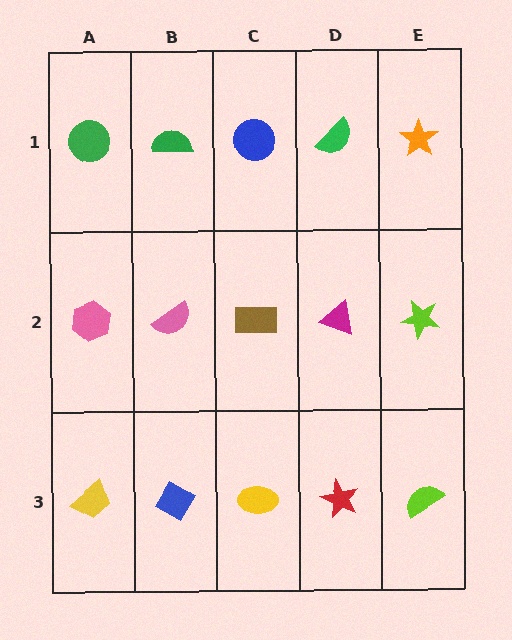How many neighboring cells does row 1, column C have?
3.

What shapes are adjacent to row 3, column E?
A lime star (row 2, column E), a red star (row 3, column D).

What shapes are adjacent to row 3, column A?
A pink hexagon (row 2, column A), a blue diamond (row 3, column B).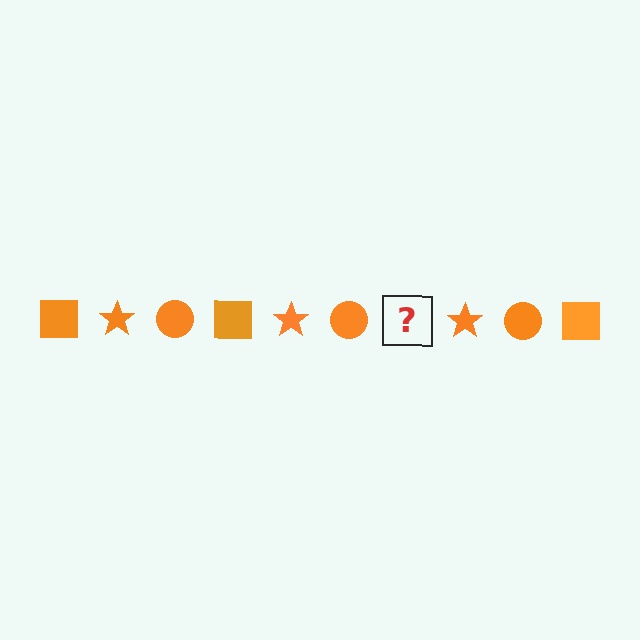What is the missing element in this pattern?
The missing element is an orange square.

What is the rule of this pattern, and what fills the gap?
The rule is that the pattern cycles through square, star, circle shapes in orange. The gap should be filled with an orange square.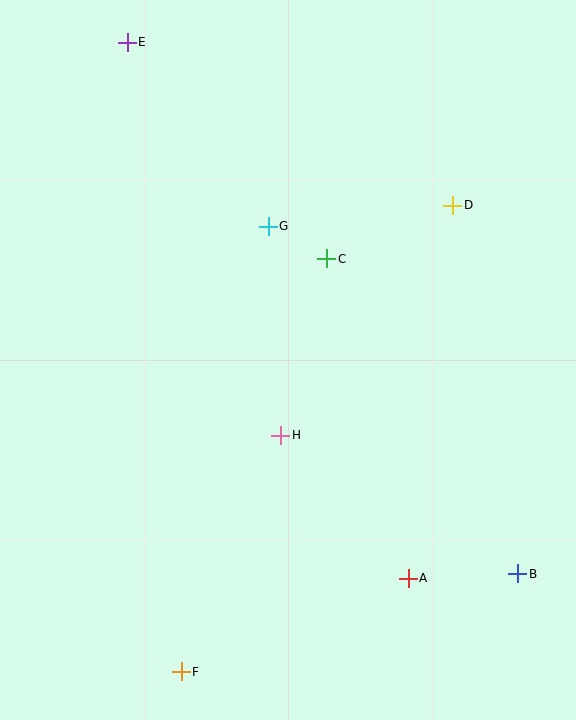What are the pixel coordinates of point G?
Point G is at (268, 226).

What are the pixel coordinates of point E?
Point E is at (127, 42).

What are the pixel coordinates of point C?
Point C is at (327, 259).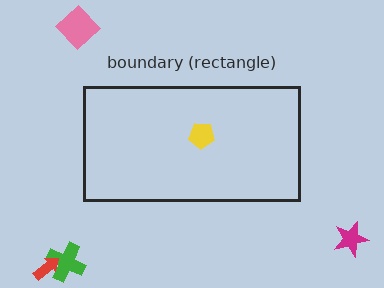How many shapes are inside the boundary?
1 inside, 4 outside.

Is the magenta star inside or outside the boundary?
Outside.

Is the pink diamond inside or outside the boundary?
Outside.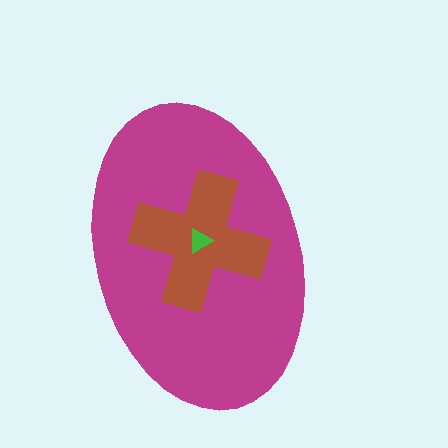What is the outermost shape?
The magenta ellipse.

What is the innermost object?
The green triangle.